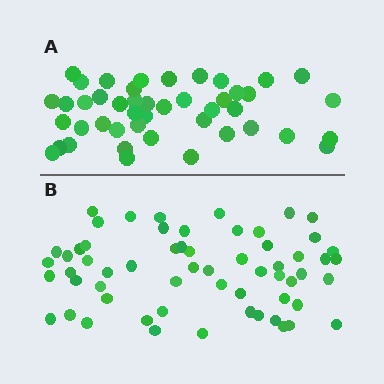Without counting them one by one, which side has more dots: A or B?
Region B (the bottom region) has more dots.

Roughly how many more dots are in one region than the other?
Region B has approximately 15 more dots than region A.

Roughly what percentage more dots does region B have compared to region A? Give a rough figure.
About 35% more.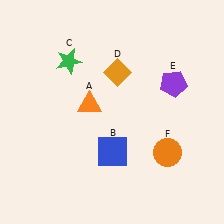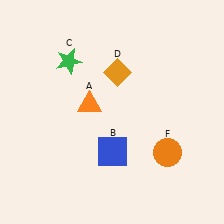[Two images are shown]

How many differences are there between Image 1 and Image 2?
There is 1 difference between the two images.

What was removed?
The purple pentagon (E) was removed in Image 2.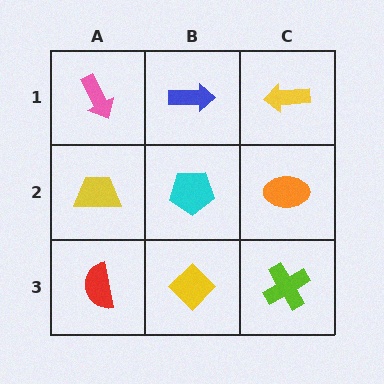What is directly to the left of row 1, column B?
A pink arrow.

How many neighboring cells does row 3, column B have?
3.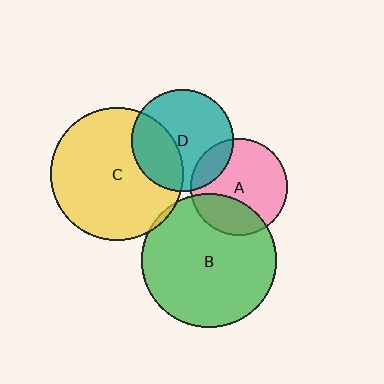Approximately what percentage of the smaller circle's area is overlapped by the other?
Approximately 5%.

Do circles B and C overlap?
Yes.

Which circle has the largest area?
Circle B (green).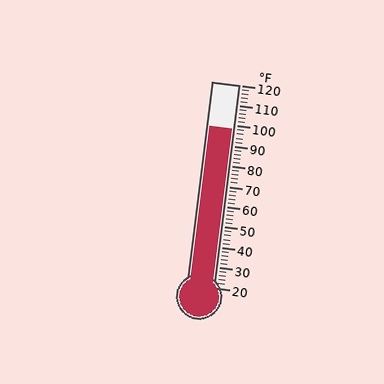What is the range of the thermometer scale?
The thermometer scale ranges from 20°F to 120°F.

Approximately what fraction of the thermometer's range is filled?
The thermometer is filled to approximately 80% of its range.